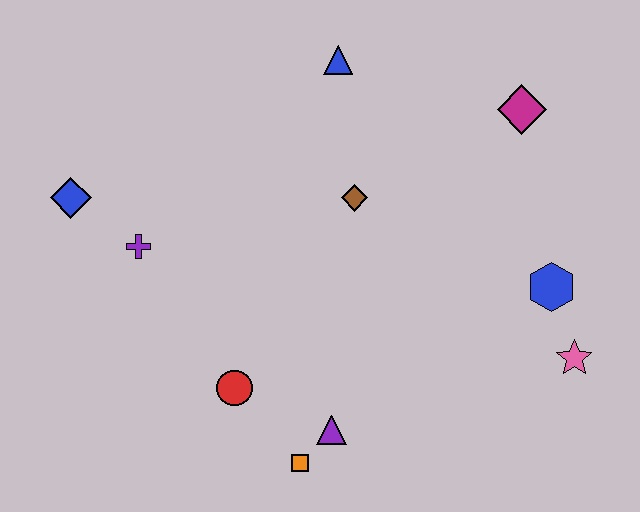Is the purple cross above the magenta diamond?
No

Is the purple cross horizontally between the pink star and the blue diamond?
Yes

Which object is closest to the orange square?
The purple triangle is closest to the orange square.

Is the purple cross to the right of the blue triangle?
No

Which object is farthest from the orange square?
The magenta diamond is farthest from the orange square.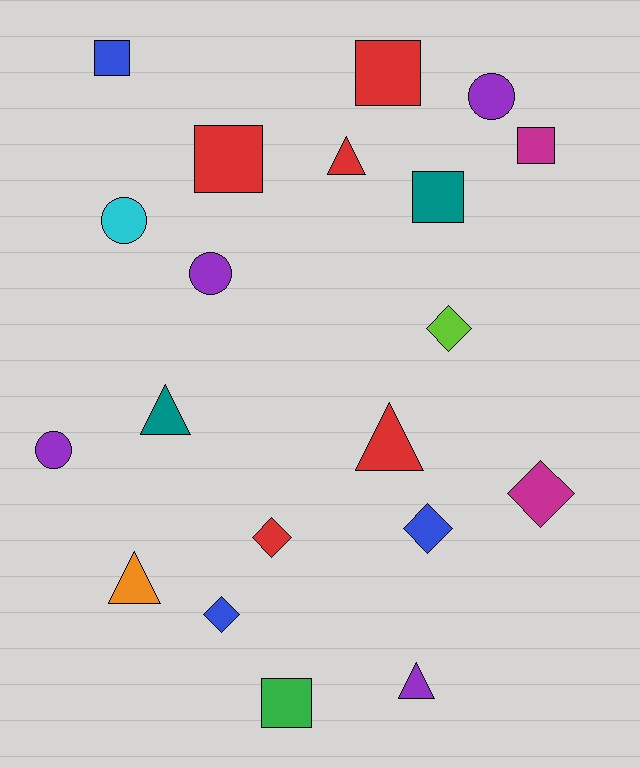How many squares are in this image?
There are 6 squares.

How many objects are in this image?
There are 20 objects.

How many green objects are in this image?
There is 1 green object.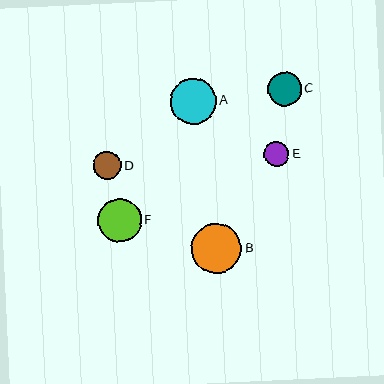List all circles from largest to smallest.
From largest to smallest: B, A, F, C, D, E.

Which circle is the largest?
Circle B is the largest with a size of approximately 50 pixels.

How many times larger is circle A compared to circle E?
Circle A is approximately 1.8 times the size of circle E.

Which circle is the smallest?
Circle E is the smallest with a size of approximately 25 pixels.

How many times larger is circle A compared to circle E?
Circle A is approximately 1.8 times the size of circle E.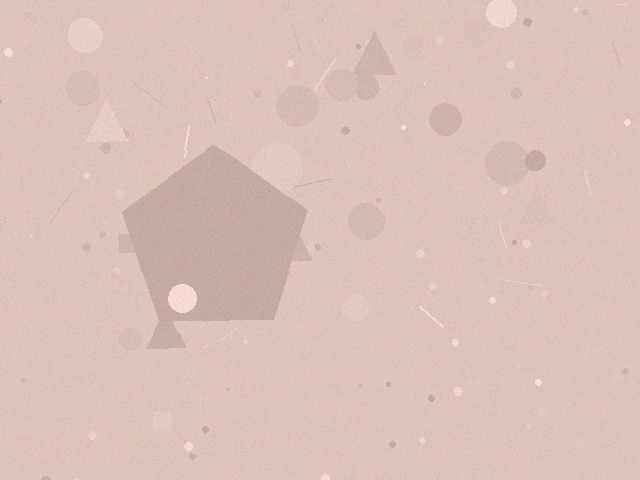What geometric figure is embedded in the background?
A pentagon is embedded in the background.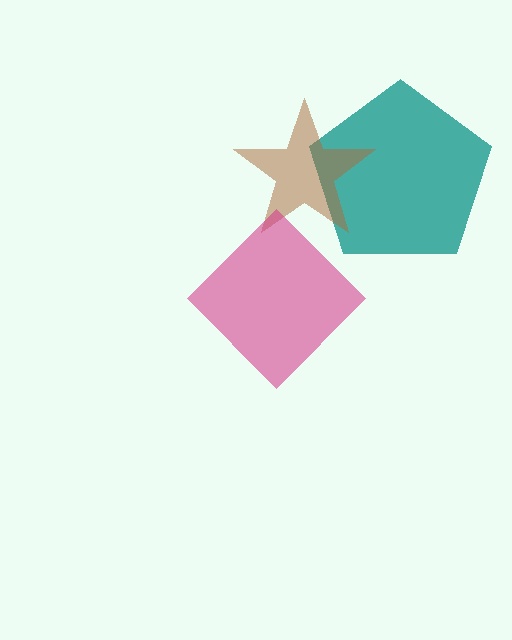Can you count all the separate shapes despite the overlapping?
Yes, there are 3 separate shapes.